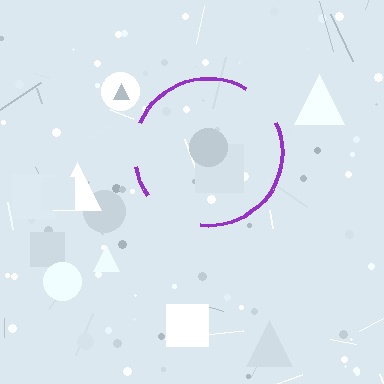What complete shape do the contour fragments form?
The contour fragments form a circle.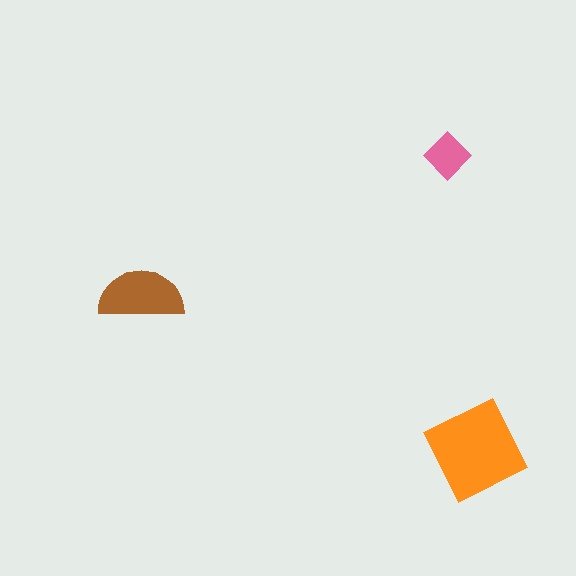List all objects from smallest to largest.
The pink diamond, the brown semicircle, the orange square.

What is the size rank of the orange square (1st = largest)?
1st.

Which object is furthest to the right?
The orange square is rightmost.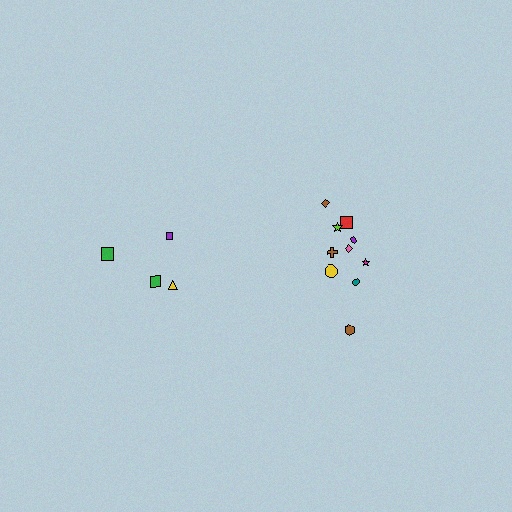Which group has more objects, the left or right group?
The right group.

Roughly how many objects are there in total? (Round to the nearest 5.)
Roughly 15 objects in total.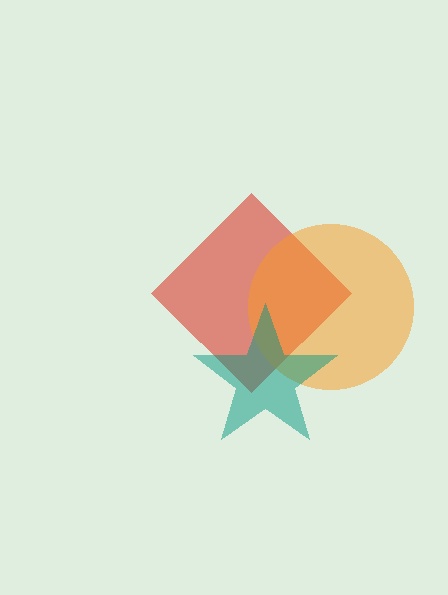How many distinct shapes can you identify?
There are 3 distinct shapes: a red diamond, an orange circle, a teal star.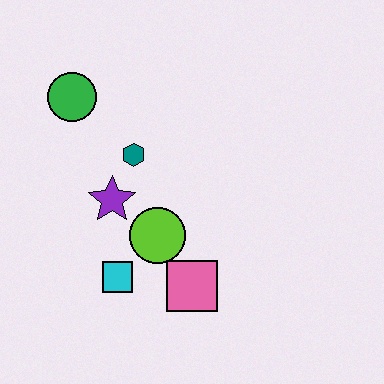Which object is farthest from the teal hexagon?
The pink square is farthest from the teal hexagon.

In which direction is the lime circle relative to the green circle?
The lime circle is below the green circle.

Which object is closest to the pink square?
The lime circle is closest to the pink square.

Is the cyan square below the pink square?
No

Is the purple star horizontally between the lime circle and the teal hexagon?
No